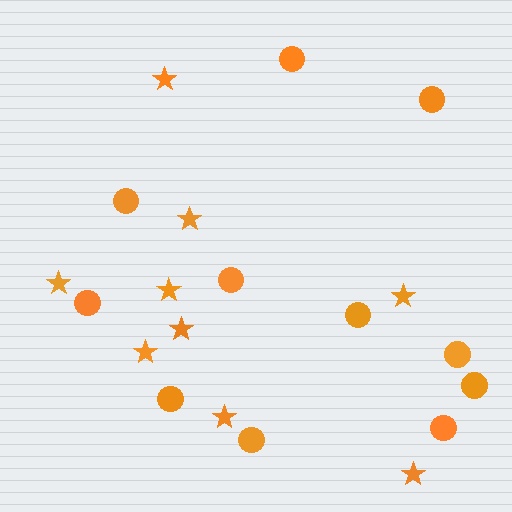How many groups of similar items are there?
There are 2 groups: one group of stars (9) and one group of circles (11).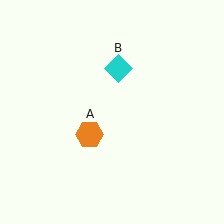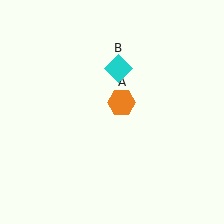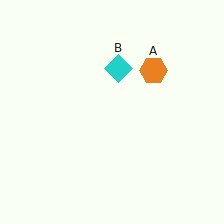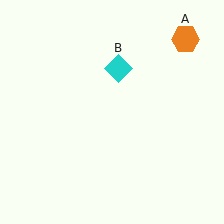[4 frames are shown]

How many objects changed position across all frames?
1 object changed position: orange hexagon (object A).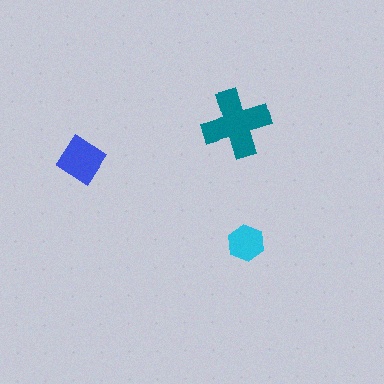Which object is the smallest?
The cyan hexagon.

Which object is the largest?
The teal cross.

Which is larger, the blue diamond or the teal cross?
The teal cross.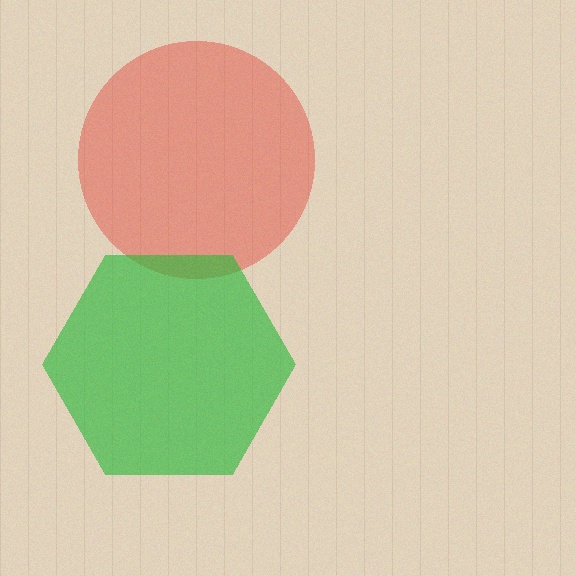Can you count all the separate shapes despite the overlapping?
Yes, there are 2 separate shapes.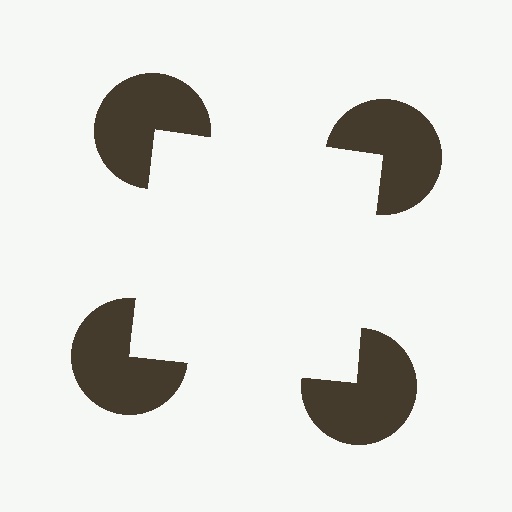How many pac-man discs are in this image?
There are 4 — one at each vertex of the illusory square.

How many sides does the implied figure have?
4 sides.